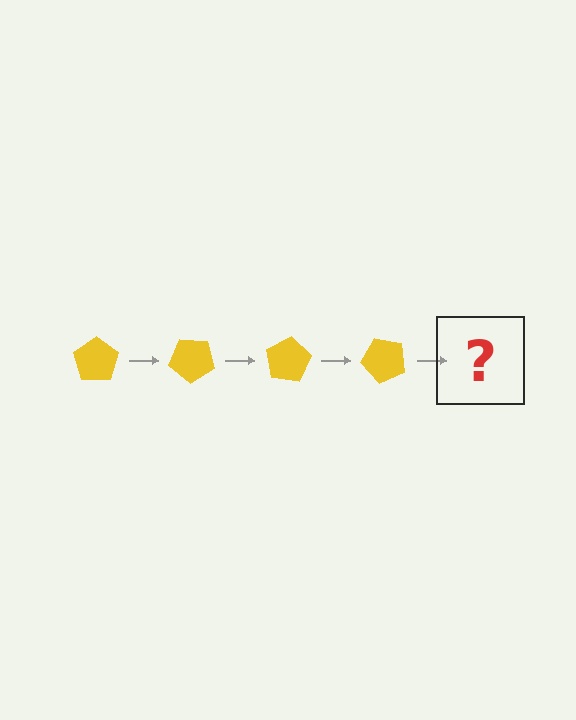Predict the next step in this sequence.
The next step is a yellow pentagon rotated 160 degrees.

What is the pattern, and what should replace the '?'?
The pattern is that the pentagon rotates 40 degrees each step. The '?' should be a yellow pentagon rotated 160 degrees.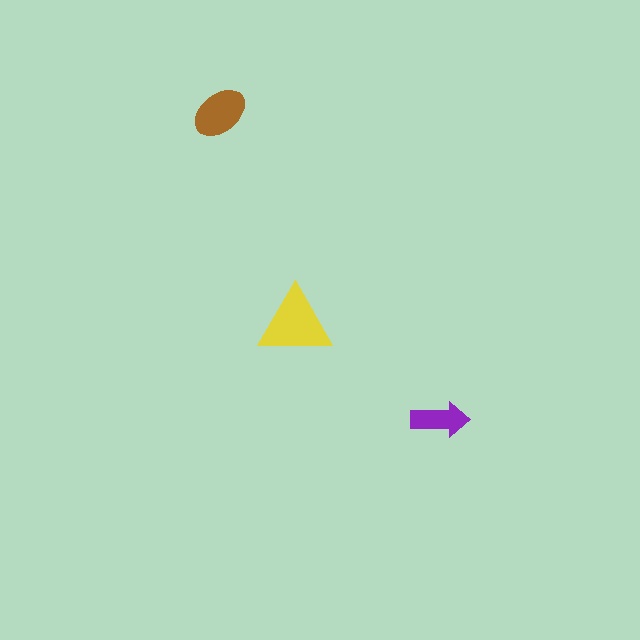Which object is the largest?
The yellow triangle.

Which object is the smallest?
The purple arrow.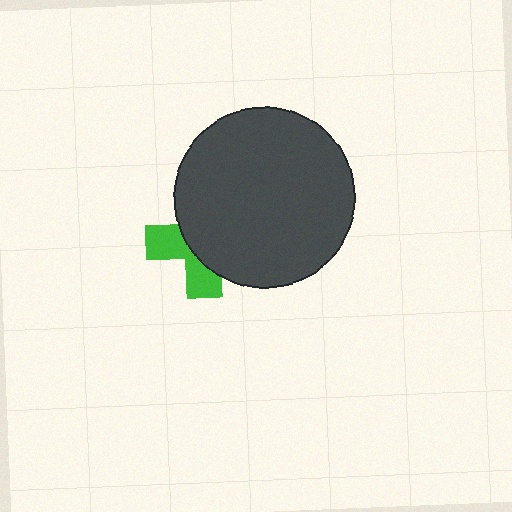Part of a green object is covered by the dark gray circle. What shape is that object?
It is a cross.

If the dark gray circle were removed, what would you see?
You would see the complete green cross.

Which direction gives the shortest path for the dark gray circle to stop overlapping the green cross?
Moving right gives the shortest separation.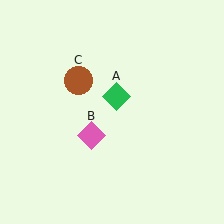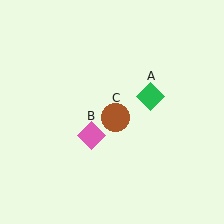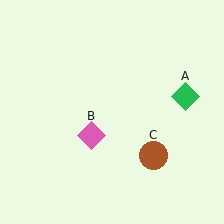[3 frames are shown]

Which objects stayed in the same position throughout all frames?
Pink diamond (object B) remained stationary.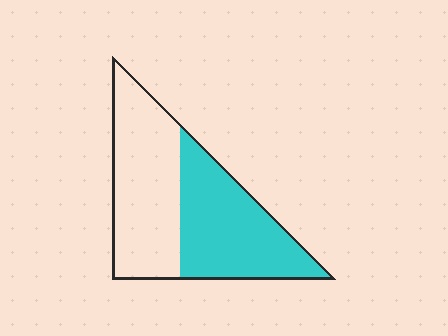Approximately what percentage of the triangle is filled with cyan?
Approximately 50%.